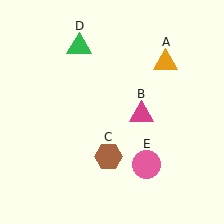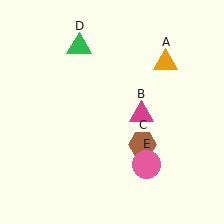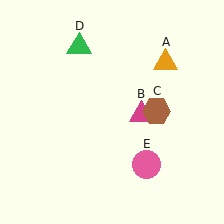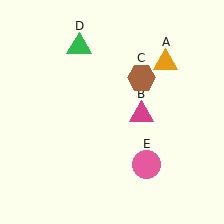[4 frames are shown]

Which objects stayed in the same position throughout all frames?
Orange triangle (object A) and magenta triangle (object B) and green triangle (object D) and pink circle (object E) remained stationary.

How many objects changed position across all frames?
1 object changed position: brown hexagon (object C).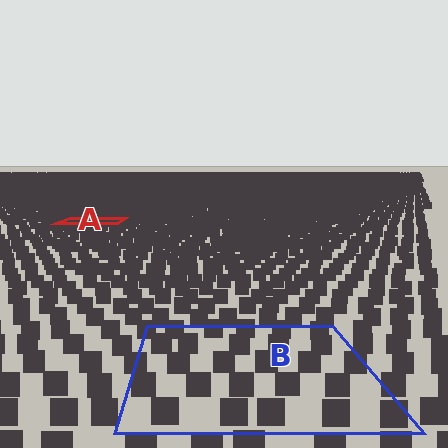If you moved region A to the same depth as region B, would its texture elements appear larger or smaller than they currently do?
They would appear larger. At a closer depth, the same texture elements are projected at a bigger on-screen size.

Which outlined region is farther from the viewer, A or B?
Region A is farther from the viewer — the texture elements inside it appear smaller and more densely packed.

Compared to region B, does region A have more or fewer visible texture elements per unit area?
Region A has more texture elements per unit area — they are packed more densely because it is farther away.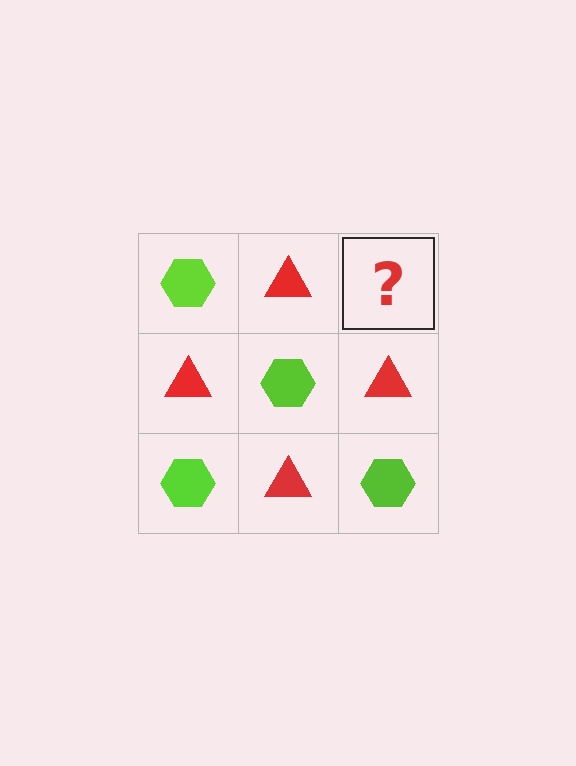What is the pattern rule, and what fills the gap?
The rule is that it alternates lime hexagon and red triangle in a checkerboard pattern. The gap should be filled with a lime hexagon.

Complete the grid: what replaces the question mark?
The question mark should be replaced with a lime hexagon.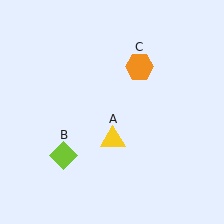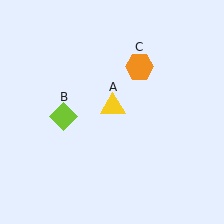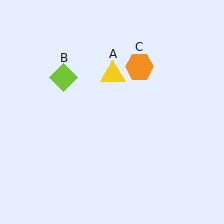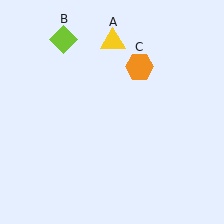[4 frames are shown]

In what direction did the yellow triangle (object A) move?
The yellow triangle (object A) moved up.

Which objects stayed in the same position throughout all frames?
Orange hexagon (object C) remained stationary.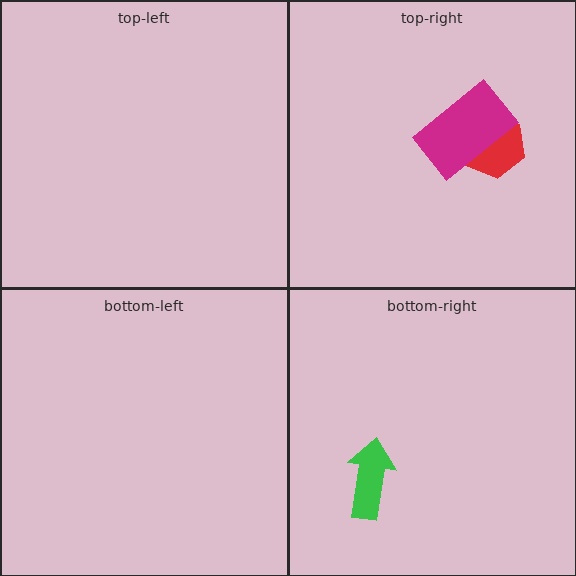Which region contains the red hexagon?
The top-right region.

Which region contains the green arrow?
The bottom-right region.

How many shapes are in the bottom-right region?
1.